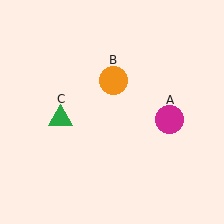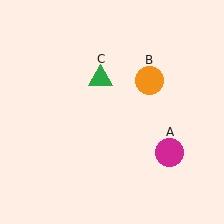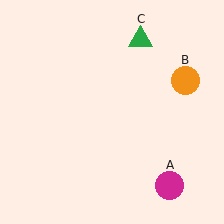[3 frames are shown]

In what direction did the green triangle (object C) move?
The green triangle (object C) moved up and to the right.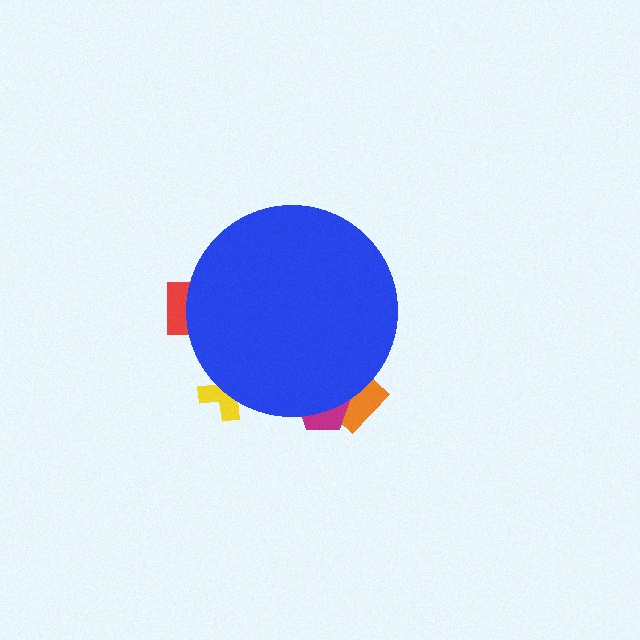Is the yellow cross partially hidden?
Yes, the yellow cross is partially hidden behind the blue circle.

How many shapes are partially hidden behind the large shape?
4 shapes are partially hidden.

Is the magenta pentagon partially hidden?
Yes, the magenta pentagon is partially hidden behind the blue circle.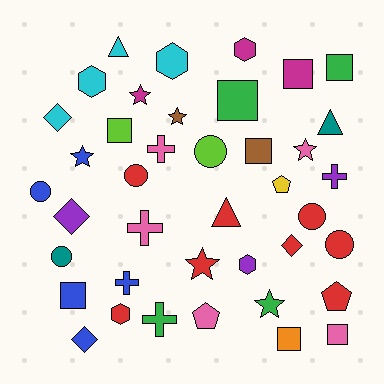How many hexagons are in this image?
There are 5 hexagons.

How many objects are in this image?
There are 40 objects.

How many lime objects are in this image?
There are 2 lime objects.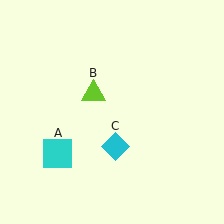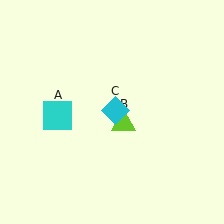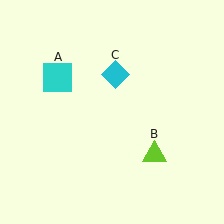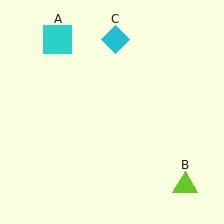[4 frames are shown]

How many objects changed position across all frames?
3 objects changed position: cyan square (object A), lime triangle (object B), cyan diamond (object C).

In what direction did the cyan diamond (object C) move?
The cyan diamond (object C) moved up.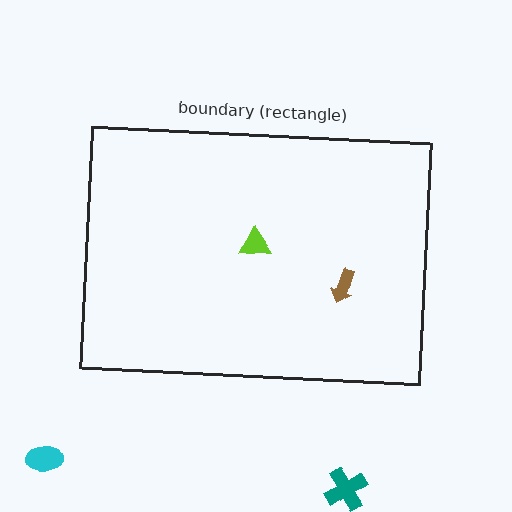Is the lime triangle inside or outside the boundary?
Inside.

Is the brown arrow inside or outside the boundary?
Inside.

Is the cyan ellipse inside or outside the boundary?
Outside.